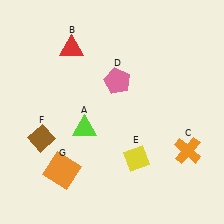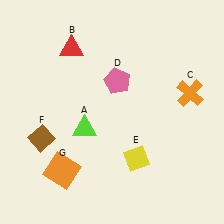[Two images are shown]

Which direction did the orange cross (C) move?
The orange cross (C) moved up.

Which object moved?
The orange cross (C) moved up.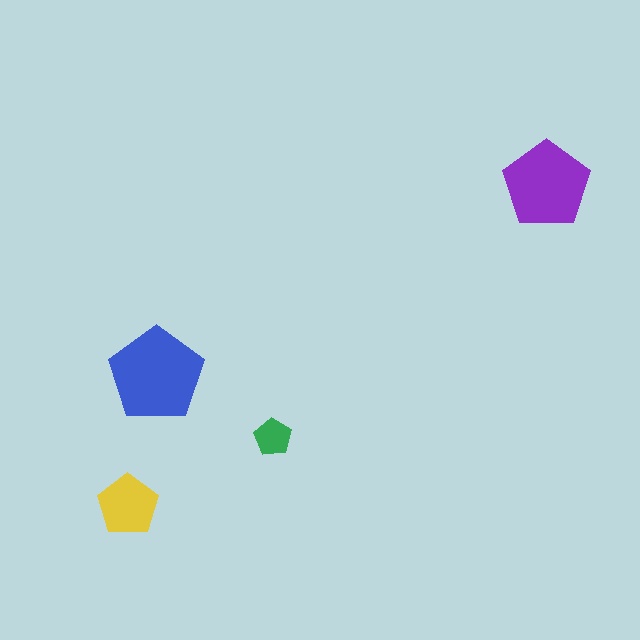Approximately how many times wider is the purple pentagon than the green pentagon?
About 2.5 times wider.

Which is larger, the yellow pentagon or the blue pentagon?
The blue one.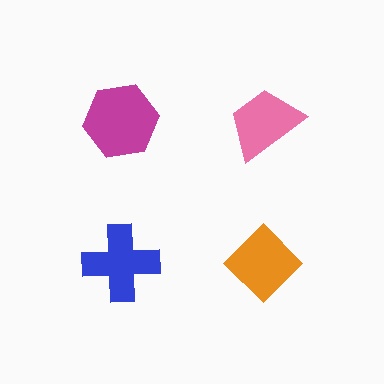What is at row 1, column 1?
A magenta hexagon.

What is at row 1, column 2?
A pink trapezoid.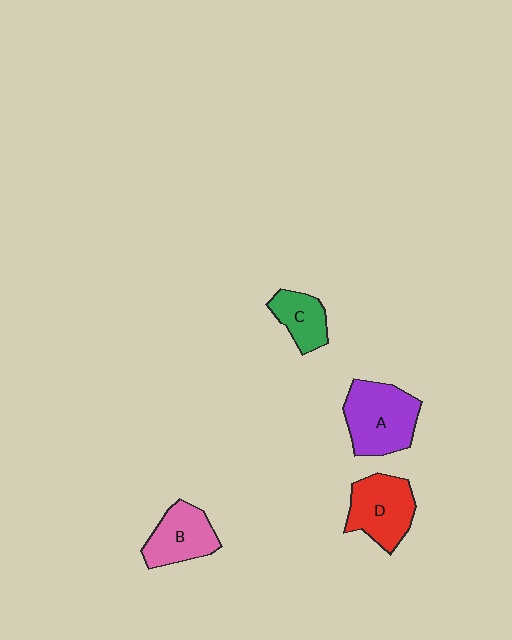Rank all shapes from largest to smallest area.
From largest to smallest: A (purple), D (red), B (pink), C (green).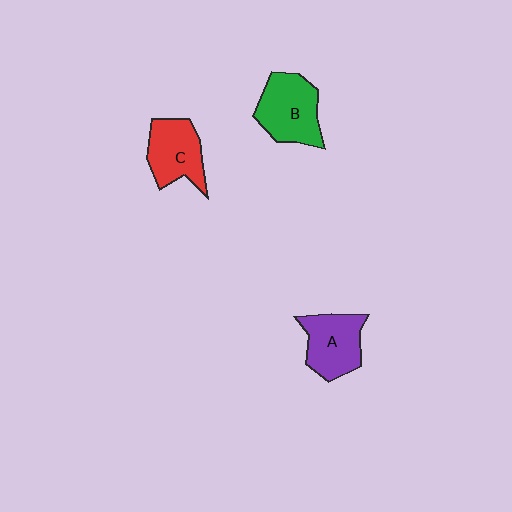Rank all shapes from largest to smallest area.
From largest to smallest: B (green), A (purple), C (red).